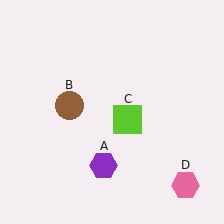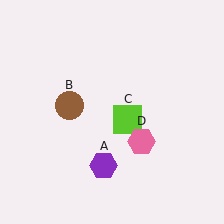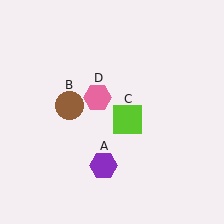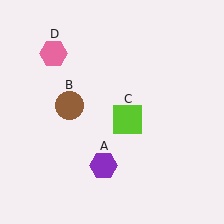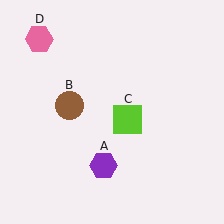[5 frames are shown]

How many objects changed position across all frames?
1 object changed position: pink hexagon (object D).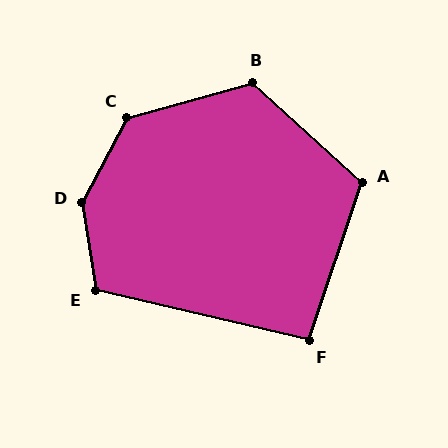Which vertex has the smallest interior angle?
F, at approximately 95 degrees.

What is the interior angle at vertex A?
Approximately 114 degrees (obtuse).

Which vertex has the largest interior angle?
D, at approximately 143 degrees.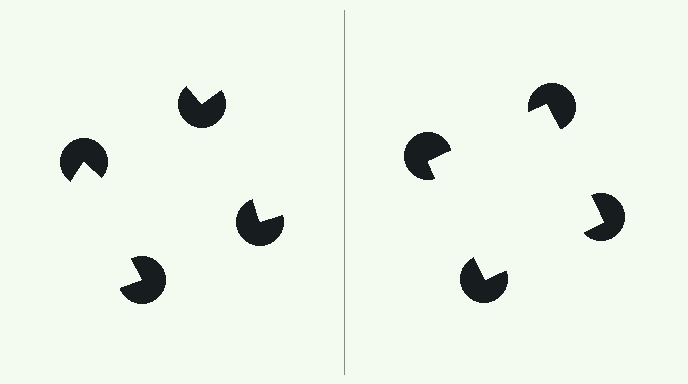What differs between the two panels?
The pac-man discs are positioned identically on both sides; only the wedge orientations differ. On the right they align to a square; on the left they are misaligned.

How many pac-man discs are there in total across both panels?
8 — 4 on each side.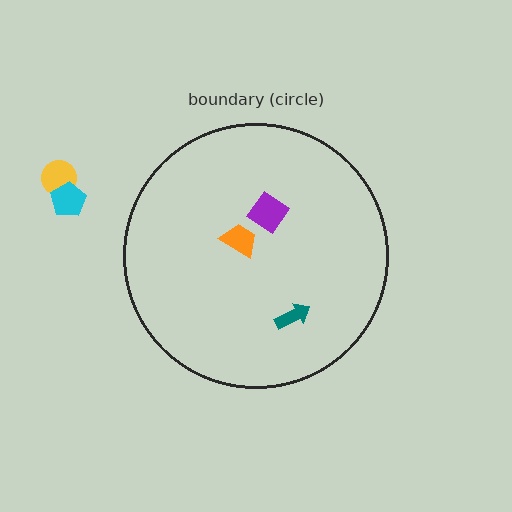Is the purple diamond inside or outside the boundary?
Inside.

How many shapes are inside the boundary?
3 inside, 2 outside.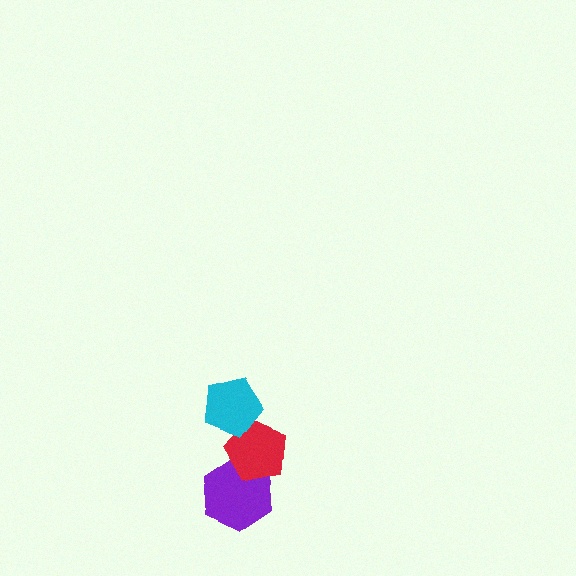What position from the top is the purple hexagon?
The purple hexagon is 3rd from the top.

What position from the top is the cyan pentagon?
The cyan pentagon is 1st from the top.